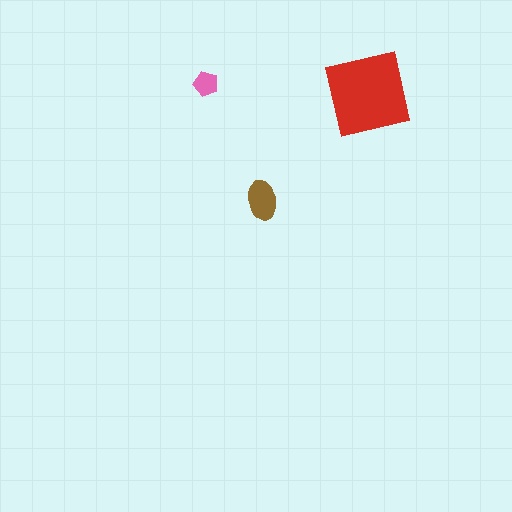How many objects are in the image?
There are 3 objects in the image.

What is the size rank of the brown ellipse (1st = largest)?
2nd.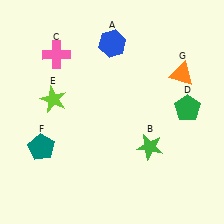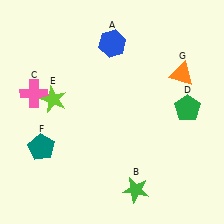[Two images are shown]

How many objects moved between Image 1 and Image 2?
2 objects moved between the two images.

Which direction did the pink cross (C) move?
The pink cross (C) moved down.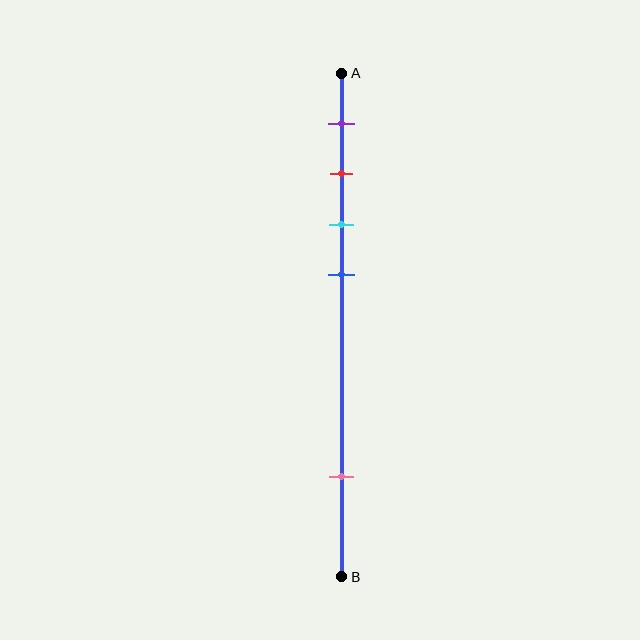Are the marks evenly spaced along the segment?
No, the marks are not evenly spaced.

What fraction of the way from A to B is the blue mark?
The blue mark is approximately 40% (0.4) of the way from A to B.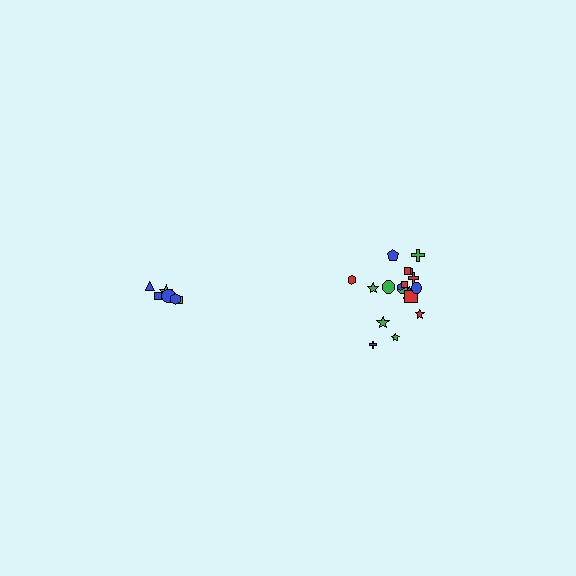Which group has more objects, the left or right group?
The right group.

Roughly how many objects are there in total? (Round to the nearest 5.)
Roughly 25 objects in total.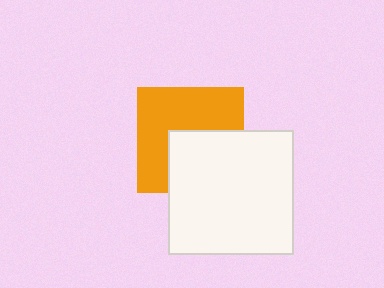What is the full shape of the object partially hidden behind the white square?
The partially hidden object is an orange square.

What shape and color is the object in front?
The object in front is a white square.